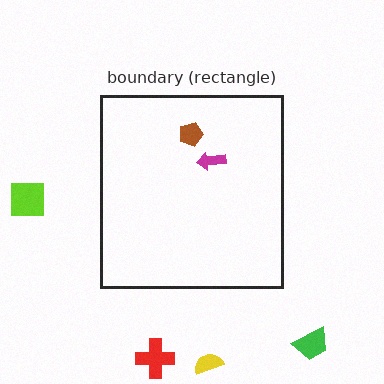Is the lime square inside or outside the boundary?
Outside.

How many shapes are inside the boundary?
2 inside, 4 outside.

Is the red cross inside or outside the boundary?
Outside.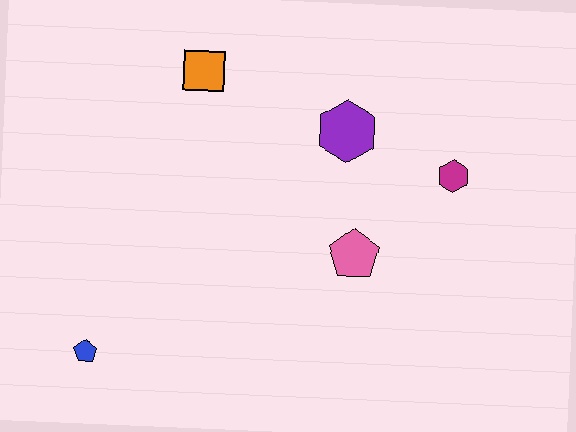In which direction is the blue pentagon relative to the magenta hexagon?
The blue pentagon is to the left of the magenta hexagon.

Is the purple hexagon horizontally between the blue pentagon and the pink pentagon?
Yes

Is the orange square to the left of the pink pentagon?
Yes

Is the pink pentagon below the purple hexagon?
Yes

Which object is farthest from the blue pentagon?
The magenta hexagon is farthest from the blue pentagon.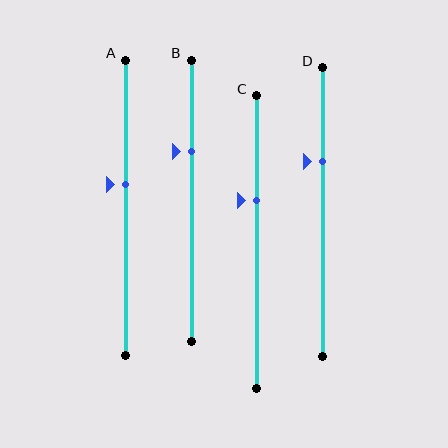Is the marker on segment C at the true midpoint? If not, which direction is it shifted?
No, the marker on segment C is shifted upward by about 14% of the segment length.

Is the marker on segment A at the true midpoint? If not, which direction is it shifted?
No, the marker on segment A is shifted upward by about 8% of the segment length.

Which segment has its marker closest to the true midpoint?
Segment A has its marker closest to the true midpoint.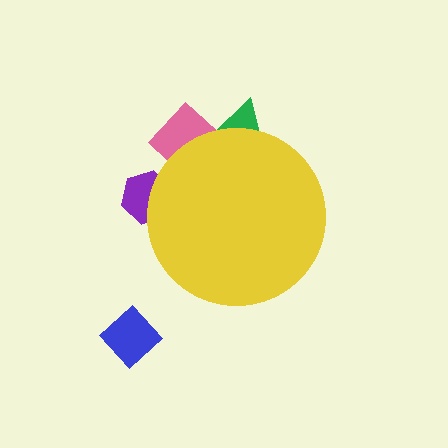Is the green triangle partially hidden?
Yes, the green triangle is partially hidden behind the yellow circle.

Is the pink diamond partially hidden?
Yes, the pink diamond is partially hidden behind the yellow circle.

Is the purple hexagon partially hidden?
Yes, the purple hexagon is partially hidden behind the yellow circle.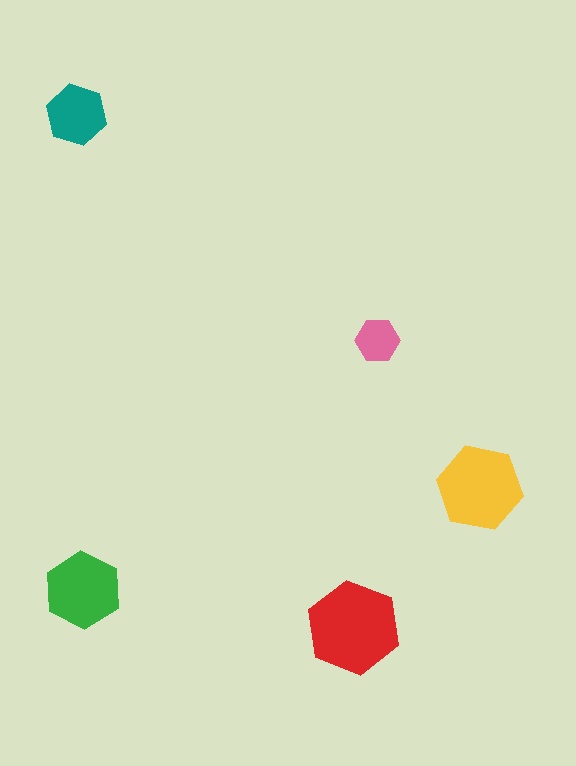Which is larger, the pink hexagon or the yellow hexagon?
The yellow one.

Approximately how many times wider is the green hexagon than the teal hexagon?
About 1.5 times wider.